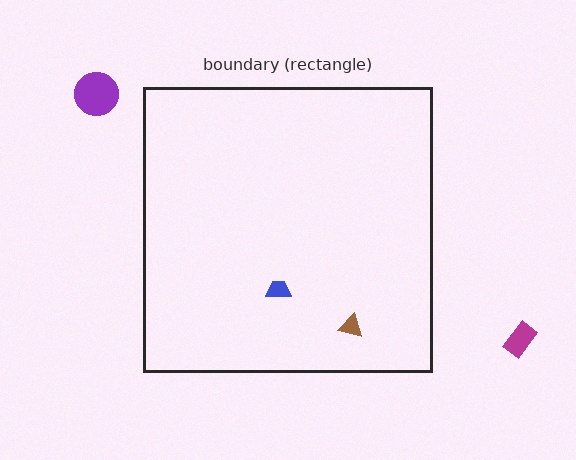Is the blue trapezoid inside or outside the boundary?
Inside.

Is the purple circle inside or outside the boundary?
Outside.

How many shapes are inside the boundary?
2 inside, 2 outside.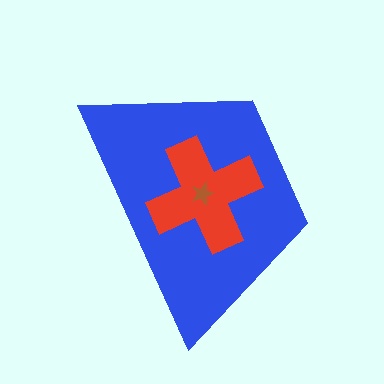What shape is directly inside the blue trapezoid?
The red cross.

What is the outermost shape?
The blue trapezoid.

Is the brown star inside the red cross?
Yes.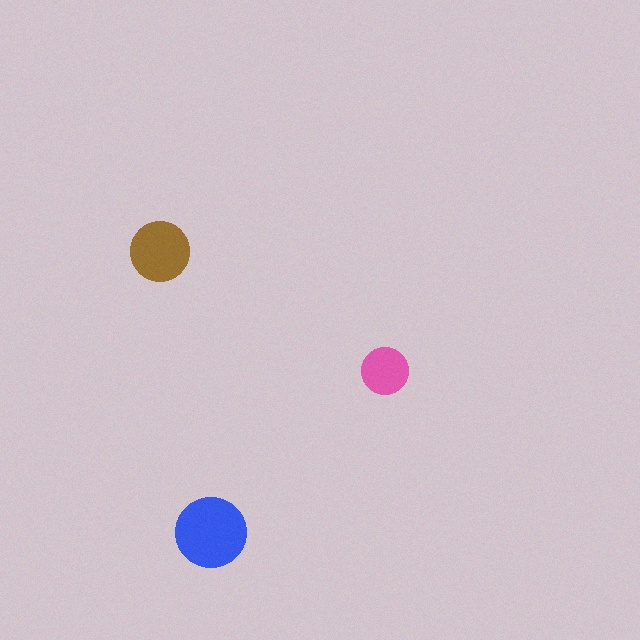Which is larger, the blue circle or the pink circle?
The blue one.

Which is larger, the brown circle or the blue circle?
The blue one.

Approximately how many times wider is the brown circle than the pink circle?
About 1.5 times wider.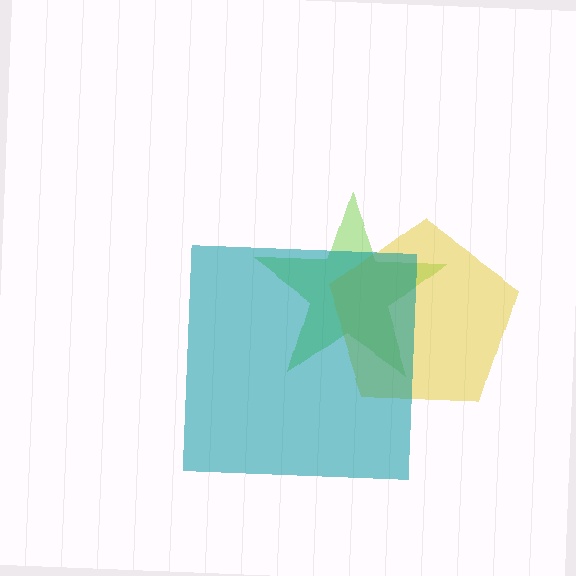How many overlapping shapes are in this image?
There are 3 overlapping shapes in the image.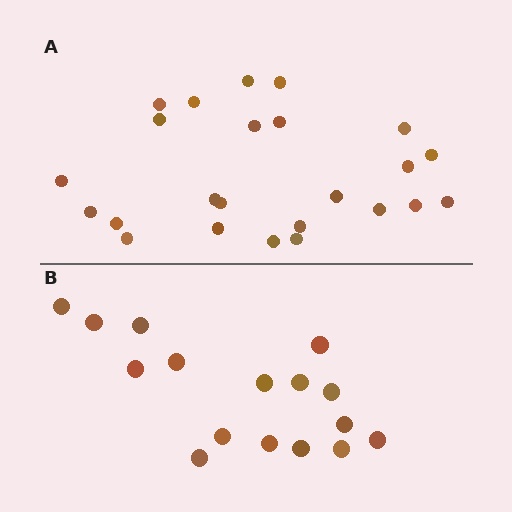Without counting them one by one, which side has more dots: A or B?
Region A (the top region) has more dots.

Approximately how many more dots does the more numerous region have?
Region A has roughly 8 or so more dots than region B.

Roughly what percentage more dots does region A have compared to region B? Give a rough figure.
About 50% more.